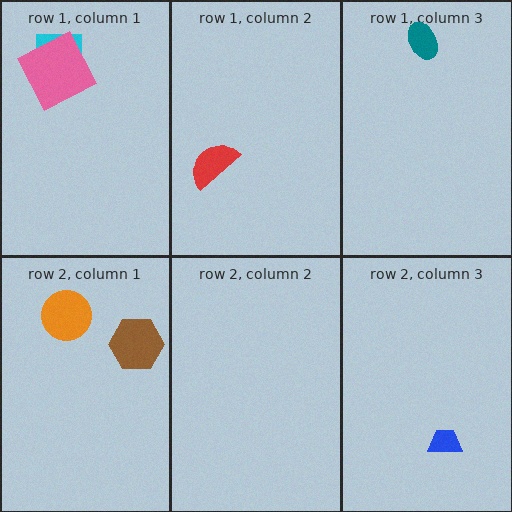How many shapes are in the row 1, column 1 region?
2.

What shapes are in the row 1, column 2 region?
The red semicircle.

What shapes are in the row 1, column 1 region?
The cyan rectangle, the pink square.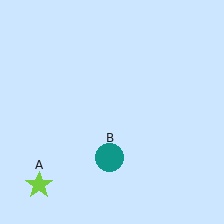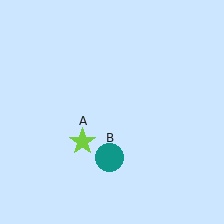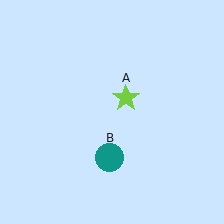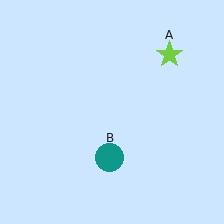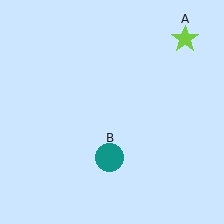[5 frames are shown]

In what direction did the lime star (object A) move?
The lime star (object A) moved up and to the right.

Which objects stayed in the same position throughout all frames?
Teal circle (object B) remained stationary.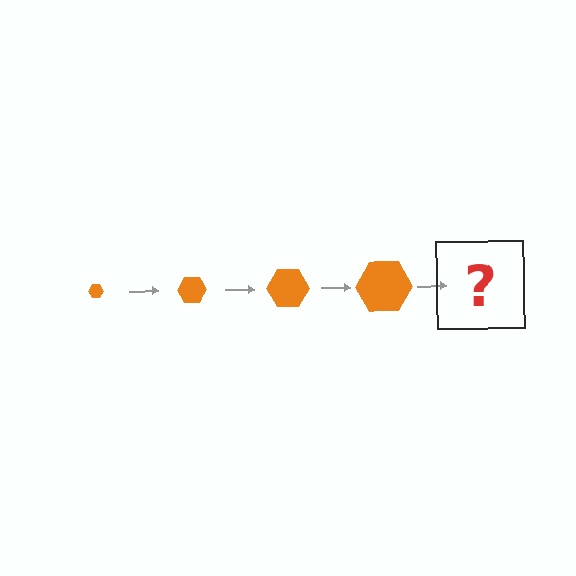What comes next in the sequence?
The next element should be an orange hexagon, larger than the previous one.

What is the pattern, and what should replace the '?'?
The pattern is that the hexagon gets progressively larger each step. The '?' should be an orange hexagon, larger than the previous one.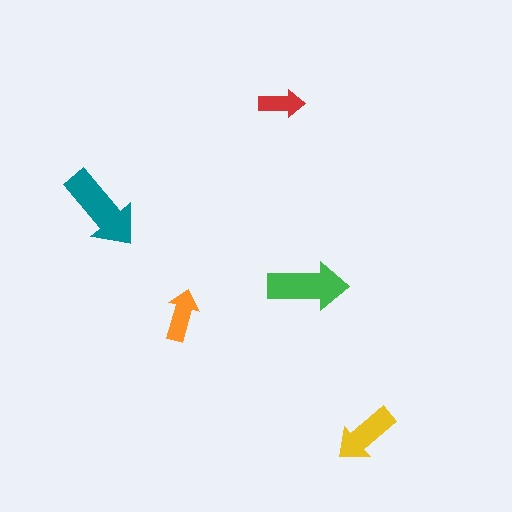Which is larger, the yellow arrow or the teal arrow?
The teal one.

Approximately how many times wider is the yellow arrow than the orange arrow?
About 1.5 times wider.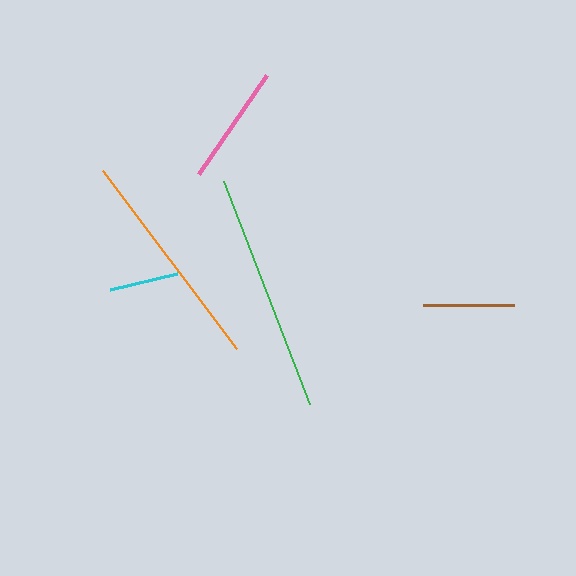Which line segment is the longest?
The green line is the longest at approximately 239 pixels.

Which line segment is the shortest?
The cyan line is the shortest at approximately 69 pixels.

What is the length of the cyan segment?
The cyan segment is approximately 69 pixels long.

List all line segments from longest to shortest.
From longest to shortest: green, orange, pink, brown, cyan.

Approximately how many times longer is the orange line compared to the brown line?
The orange line is approximately 2.4 times the length of the brown line.